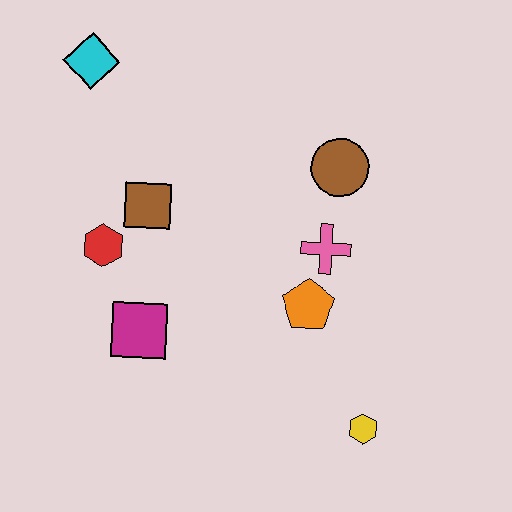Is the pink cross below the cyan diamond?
Yes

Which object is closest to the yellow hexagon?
The orange pentagon is closest to the yellow hexagon.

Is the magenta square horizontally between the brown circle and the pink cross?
No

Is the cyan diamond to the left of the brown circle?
Yes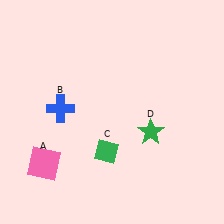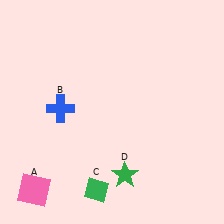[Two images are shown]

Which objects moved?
The objects that moved are: the pink square (A), the green diamond (C), the green star (D).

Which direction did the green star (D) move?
The green star (D) moved down.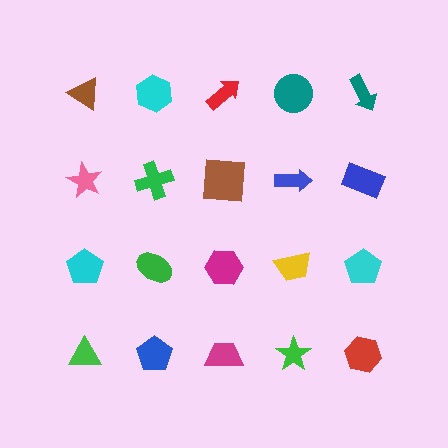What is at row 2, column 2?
A green cross.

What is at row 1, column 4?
A teal circle.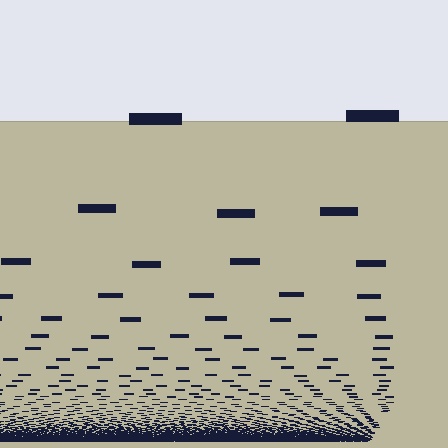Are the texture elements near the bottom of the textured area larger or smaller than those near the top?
Smaller. The gradient is inverted — elements near the bottom are smaller and denser.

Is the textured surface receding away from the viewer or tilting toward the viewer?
The surface appears to tilt toward the viewer. Texture elements get larger and sparser toward the top.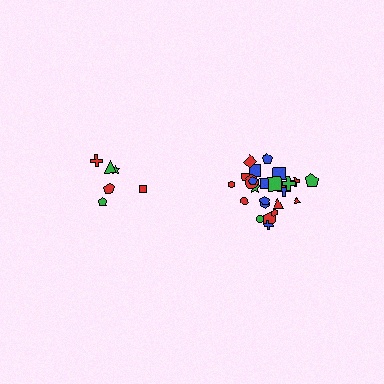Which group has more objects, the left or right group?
The right group.